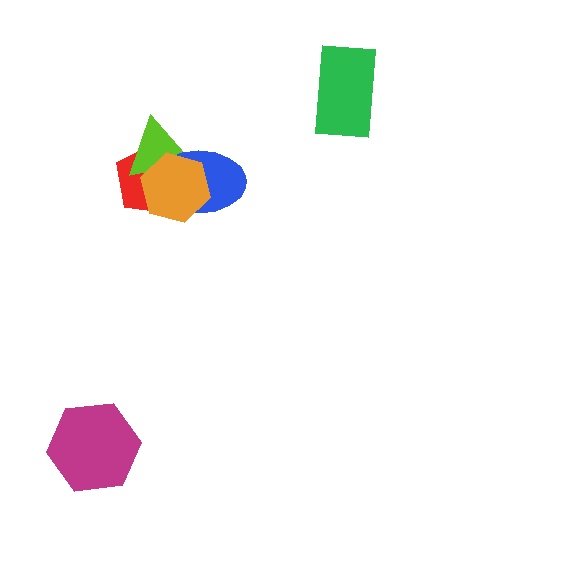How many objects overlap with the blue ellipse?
3 objects overlap with the blue ellipse.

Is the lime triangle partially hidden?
Yes, it is partially covered by another shape.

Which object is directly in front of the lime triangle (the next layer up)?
The blue ellipse is directly in front of the lime triangle.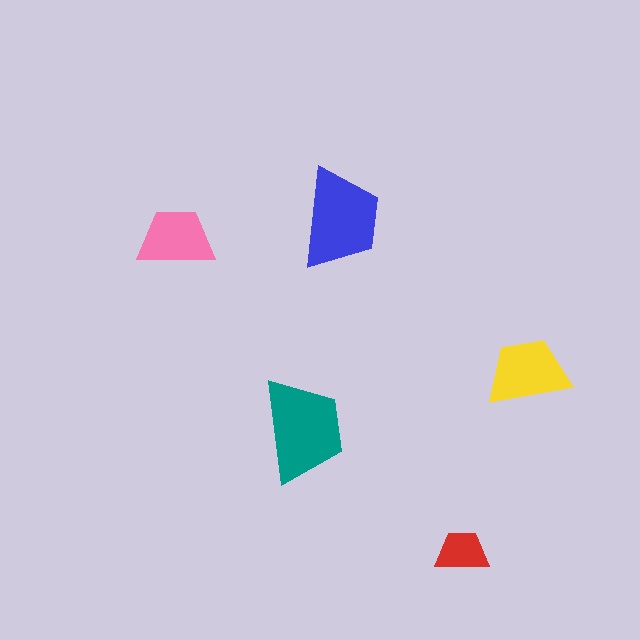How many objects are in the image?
There are 5 objects in the image.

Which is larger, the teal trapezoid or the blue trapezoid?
The teal one.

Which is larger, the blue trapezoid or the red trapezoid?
The blue one.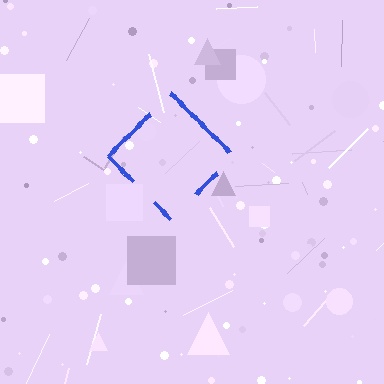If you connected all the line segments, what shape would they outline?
They would outline a diamond.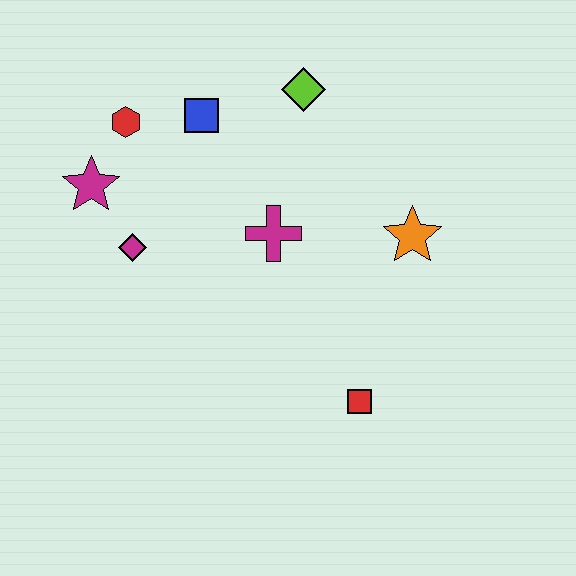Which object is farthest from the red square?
The red hexagon is farthest from the red square.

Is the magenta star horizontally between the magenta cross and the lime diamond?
No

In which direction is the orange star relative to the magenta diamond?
The orange star is to the right of the magenta diamond.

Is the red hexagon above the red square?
Yes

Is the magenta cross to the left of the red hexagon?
No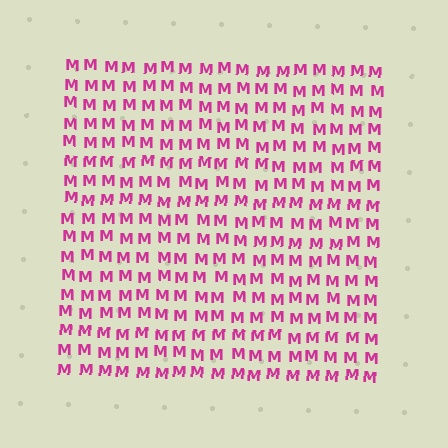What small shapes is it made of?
It is made of small letter M's.